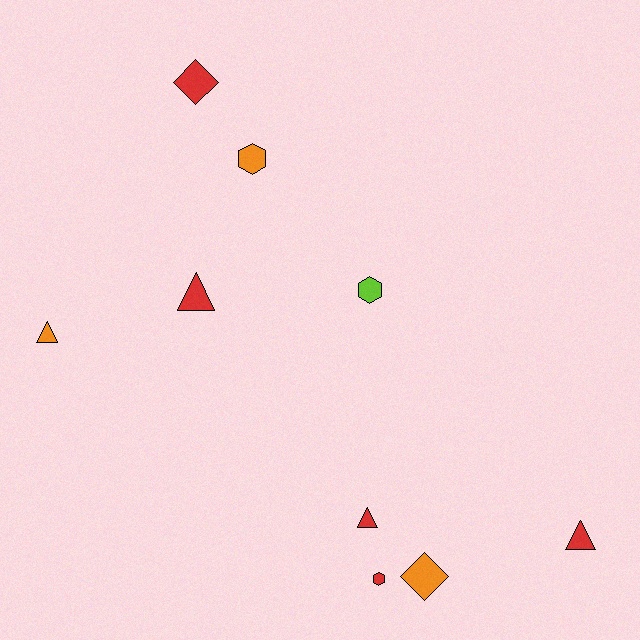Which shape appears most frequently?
Triangle, with 4 objects.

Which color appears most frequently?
Red, with 5 objects.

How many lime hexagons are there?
There is 1 lime hexagon.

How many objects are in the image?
There are 9 objects.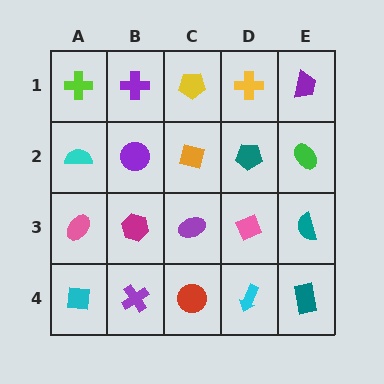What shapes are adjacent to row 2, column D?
A yellow cross (row 1, column D), a pink diamond (row 3, column D), an orange square (row 2, column C), a green ellipse (row 2, column E).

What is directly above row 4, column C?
A purple ellipse.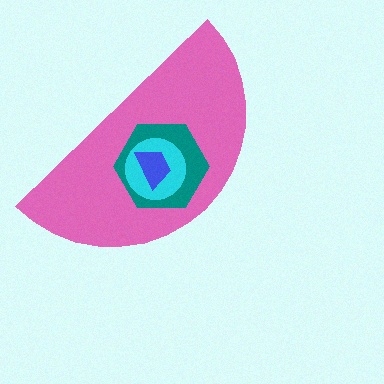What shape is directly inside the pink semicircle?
The teal hexagon.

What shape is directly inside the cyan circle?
The blue trapezoid.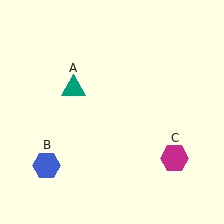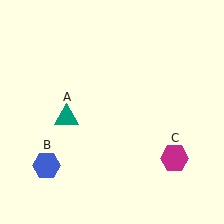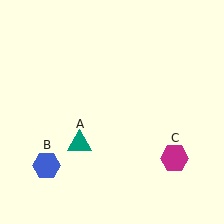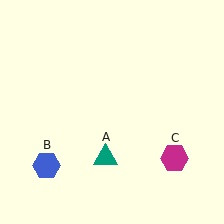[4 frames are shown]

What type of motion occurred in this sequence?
The teal triangle (object A) rotated counterclockwise around the center of the scene.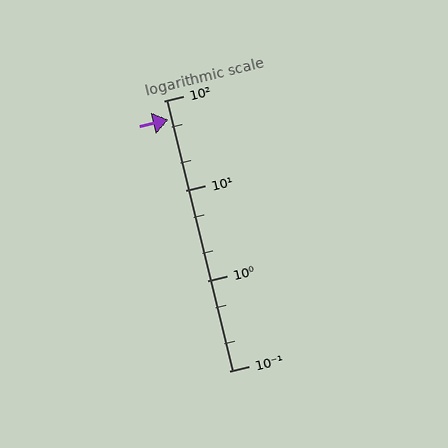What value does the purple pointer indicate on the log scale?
The pointer indicates approximately 61.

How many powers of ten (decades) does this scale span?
The scale spans 3 decades, from 0.1 to 100.